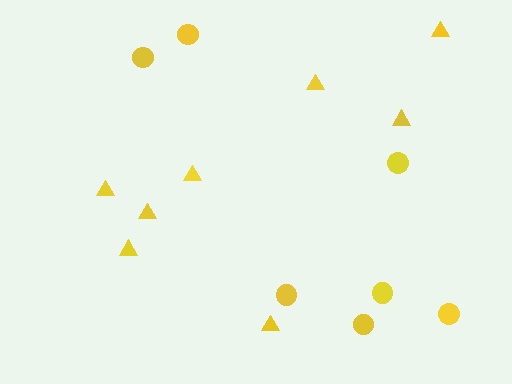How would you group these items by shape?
There are 2 groups: one group of triangles (8) and one group of circles (7).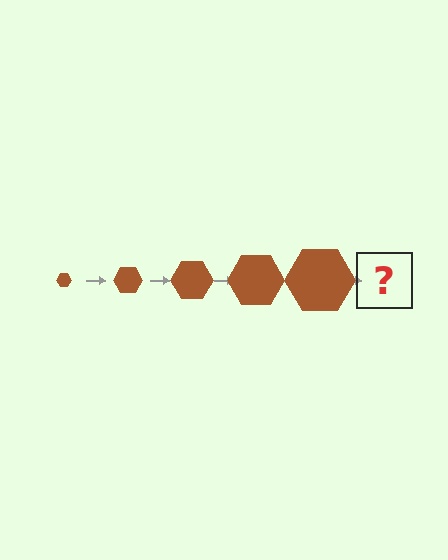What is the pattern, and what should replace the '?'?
The pattern is that the hexagon gets progressively larger each step. The '?' should be a brown hexagon, larger than the previous one.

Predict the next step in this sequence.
The next step is a brown hexagon, larger than the previous one.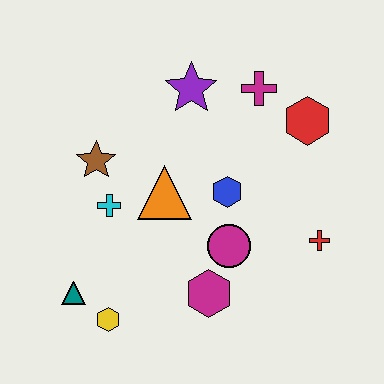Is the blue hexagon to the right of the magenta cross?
No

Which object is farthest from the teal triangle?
The red hexagon is farthest from the teal triangle.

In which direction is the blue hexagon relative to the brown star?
The blue hexagon is to the right of the brown star.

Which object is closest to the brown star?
The cyan cross is closest to the brown star.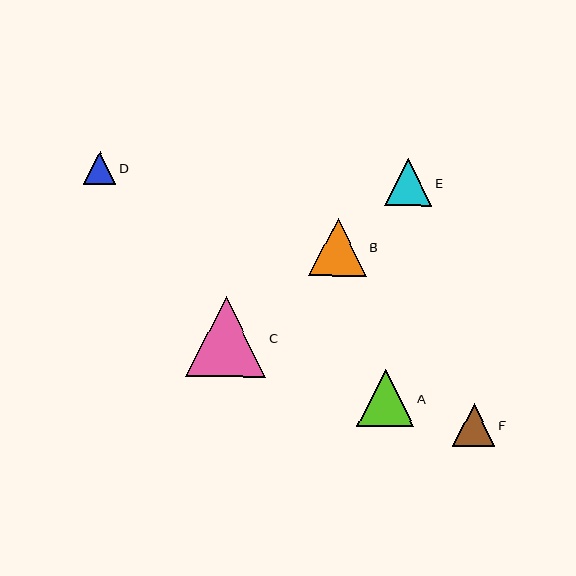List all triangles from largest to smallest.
From largest to smallest: C, B, A, E, F, D.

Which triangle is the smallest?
Triangle D is the smallest with a size of approximately 33 pixels.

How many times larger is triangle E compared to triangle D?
Triangle E is approximately 1.4 times the size of triangle D.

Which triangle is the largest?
Triangle C is the largest with a size of approximately 80 pixels.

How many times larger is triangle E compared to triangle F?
Triangle E is approximately 1.1 times the size of triangle F.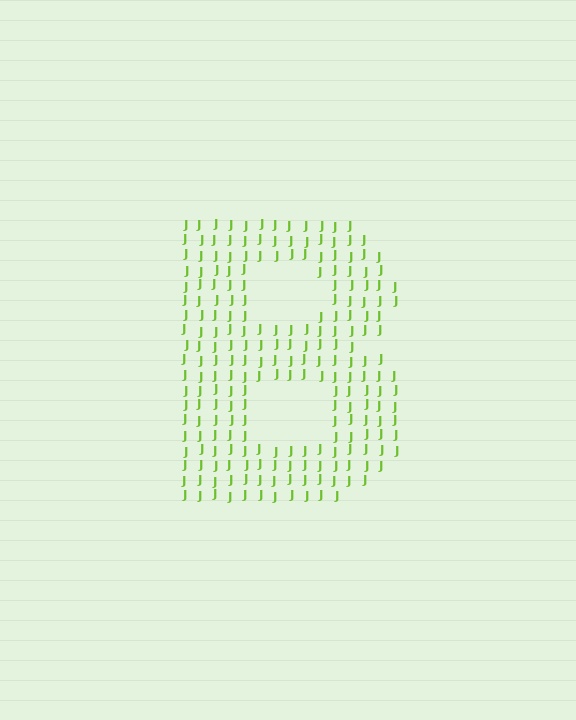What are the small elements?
The small elements are letter J's.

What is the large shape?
The large shape is the letter B.